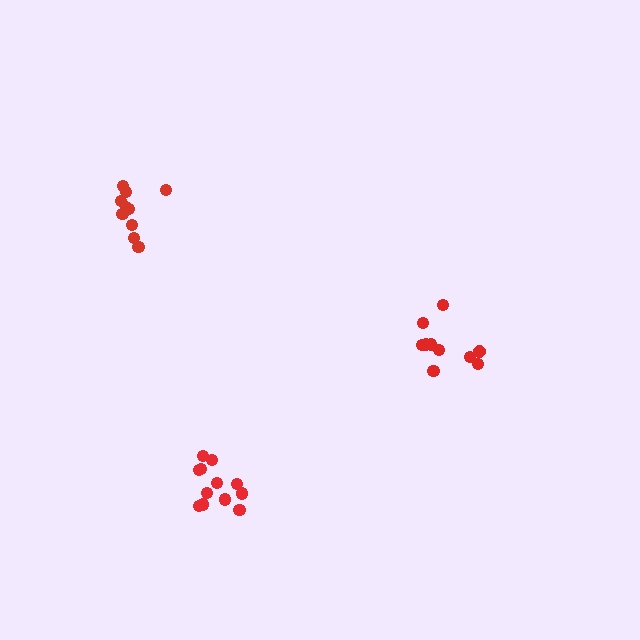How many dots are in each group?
Group 1: 11 dots, Group 2: 13 dots, Group 3: 10 dots (34 total).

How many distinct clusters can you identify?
There are 3 distinct clusters.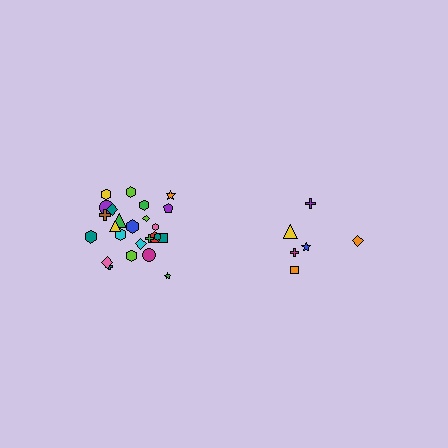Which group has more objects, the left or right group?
The left group.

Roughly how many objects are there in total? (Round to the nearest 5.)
Roughly 30 objects in total.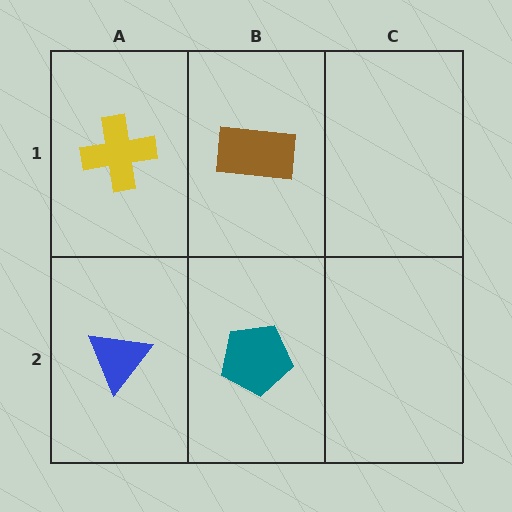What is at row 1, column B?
A brown rectangle.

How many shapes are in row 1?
2 shapes.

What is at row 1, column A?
A yellow cross.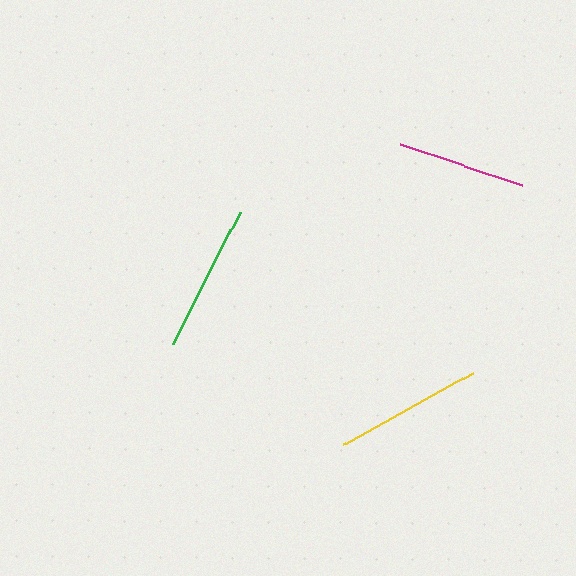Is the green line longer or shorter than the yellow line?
The yellow line is longer than the green line.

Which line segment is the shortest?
The magenta line is the shortest at approximately 128 pixels.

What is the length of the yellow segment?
The yellow segment is approximately 149 pixels long.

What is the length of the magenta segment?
The magenta segment is approximately 128 pixels long.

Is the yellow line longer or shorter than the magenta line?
The yellow line is longer than the magenta line.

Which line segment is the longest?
The yellow line is the longest at approximately 149 pixels.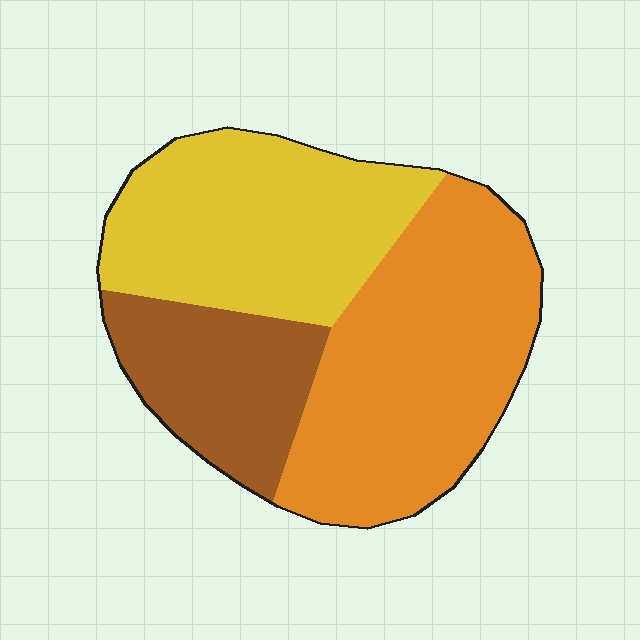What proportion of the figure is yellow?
Yellow takes up between a quarter and a half of the figure.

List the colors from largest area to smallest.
From largest to smallest: orange, yellow, brown.